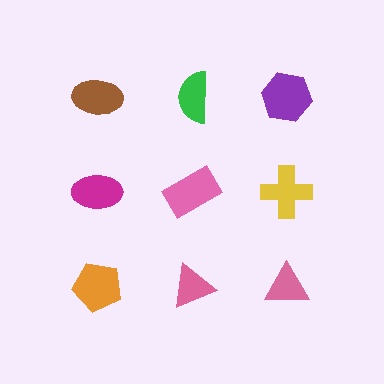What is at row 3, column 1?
An orange pentagon.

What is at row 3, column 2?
A pink triangle.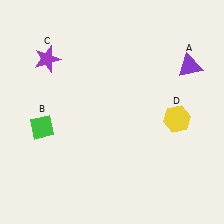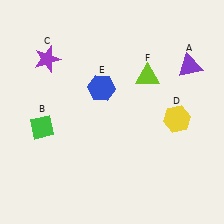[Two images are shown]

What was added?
A blue hexagon (E), a lime triangle (F) were added in Image 2.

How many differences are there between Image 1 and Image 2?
There are 2 differences between the two images.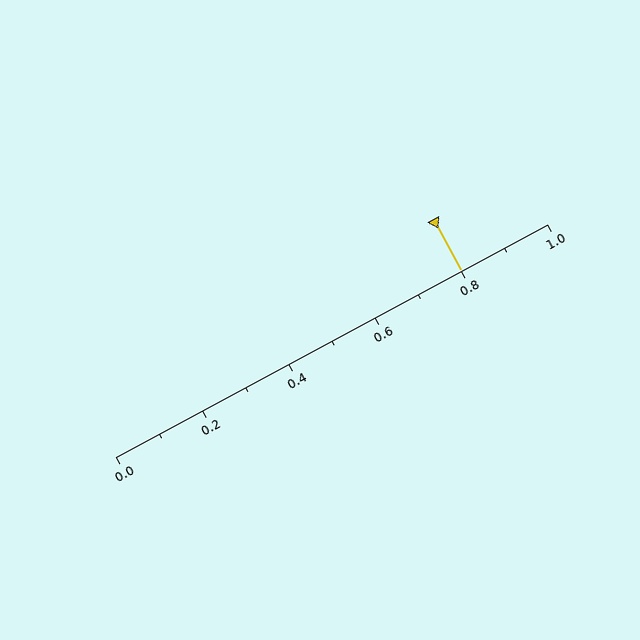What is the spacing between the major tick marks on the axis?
The major ticks are spaced 0.2 apart.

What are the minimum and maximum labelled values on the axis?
The axis runs from 0.0 to 1.0.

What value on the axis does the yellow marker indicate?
The marker indicates approximately 0.8.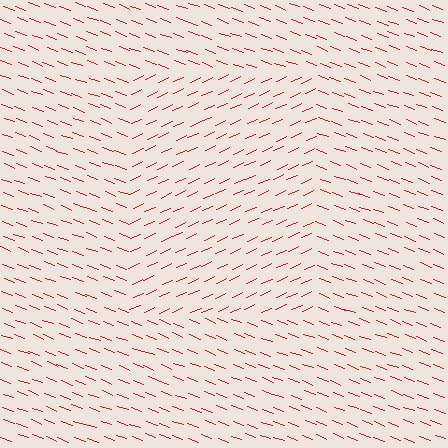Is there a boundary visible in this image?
Yes, there is a texture boundary formed by a change in line orientation.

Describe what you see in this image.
The image is filled with small red line segments. A rectangle region in the image has lines oriented differently from the surrounding lines, creating a visible texture boundary.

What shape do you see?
I see a rectangle.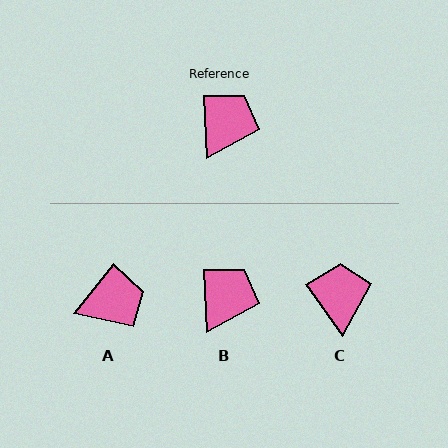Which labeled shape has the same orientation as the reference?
B.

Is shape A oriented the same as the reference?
No, it is off by about 42 degrees.